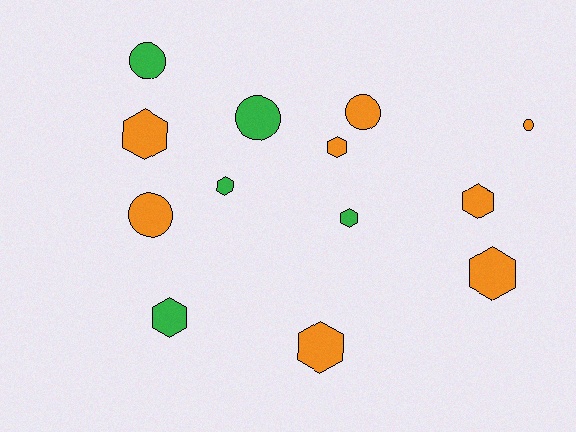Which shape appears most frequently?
Hexagon, with 8 objects.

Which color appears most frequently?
Orange, with 8 objects.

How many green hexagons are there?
There are 3 green hexagons.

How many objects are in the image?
There are 13 objects.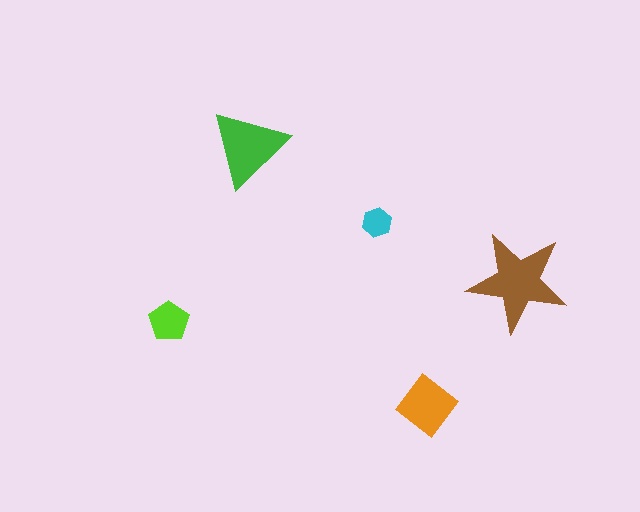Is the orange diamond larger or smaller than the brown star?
Smaller.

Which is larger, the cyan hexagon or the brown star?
The brown star.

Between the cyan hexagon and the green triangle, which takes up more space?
The green triangle.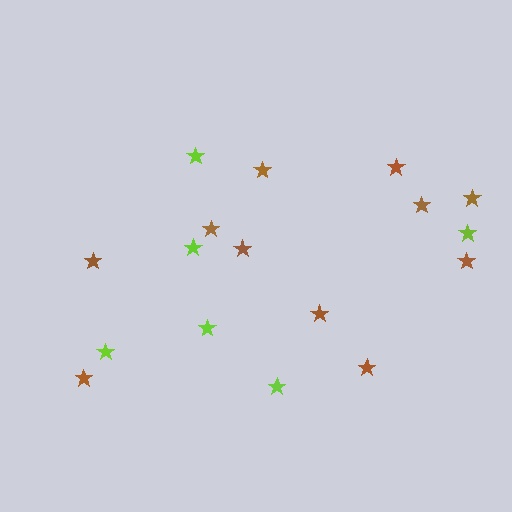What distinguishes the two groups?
There are 2 groups: one group of brown stars (11) and one group of lime stars (6).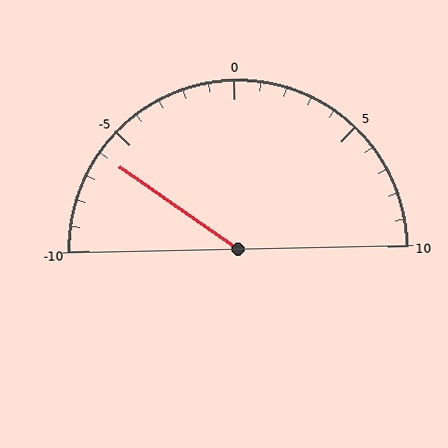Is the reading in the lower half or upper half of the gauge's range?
The reading is in the lower half of the range (-10 to 10).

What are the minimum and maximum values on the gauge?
The gauge ranges from -10 to 10.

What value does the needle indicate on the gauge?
The needle indicates approximately -6.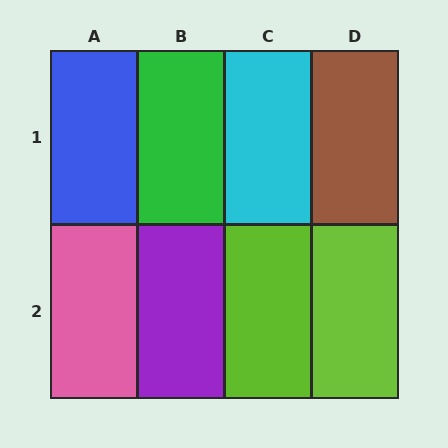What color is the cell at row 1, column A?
Blue.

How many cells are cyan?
1 cell is cyan.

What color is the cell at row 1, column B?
Green.